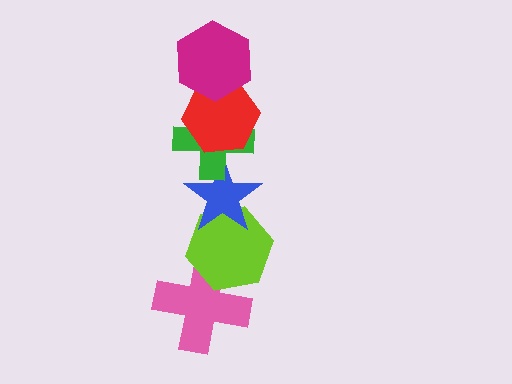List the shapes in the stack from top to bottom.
From top to bottom: the magenta hexagon, the red hexagon, the green cross, the blue star, the lime hexagon, the pink cross.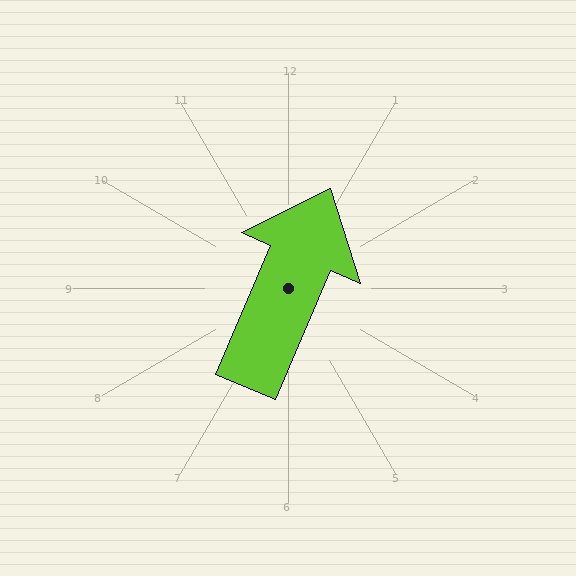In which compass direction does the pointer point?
Northeast.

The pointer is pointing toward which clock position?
Roughly 1 o'clock.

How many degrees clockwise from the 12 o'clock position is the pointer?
Approximately 23 degrees.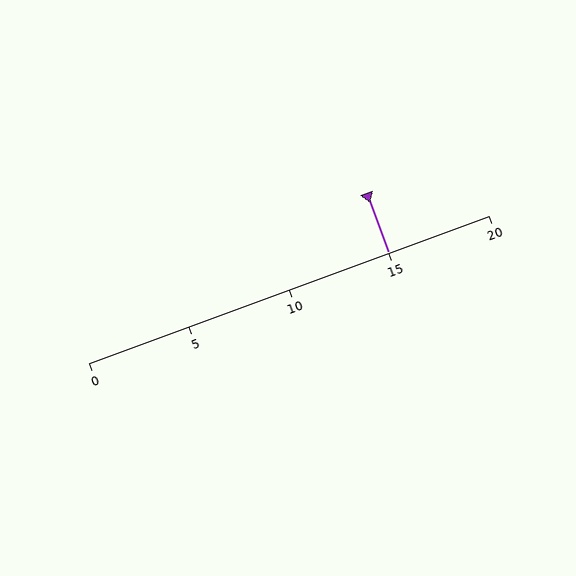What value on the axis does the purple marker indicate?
The marker indicates approximately 15.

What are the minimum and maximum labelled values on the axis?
The axis runs from 0 to 20.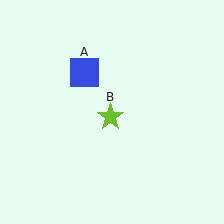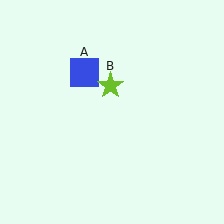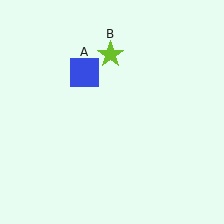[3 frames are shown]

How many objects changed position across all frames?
1 object changed position: lime star (object B).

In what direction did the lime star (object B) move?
The lime star (object B) moved up.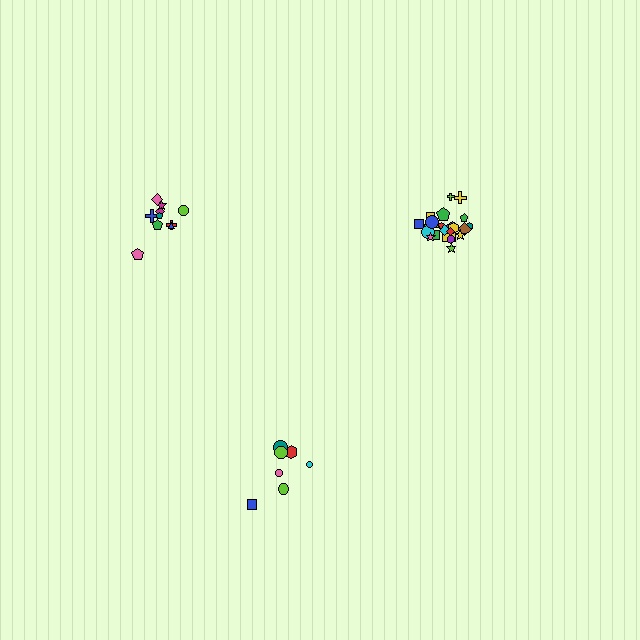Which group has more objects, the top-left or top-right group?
The top-right group.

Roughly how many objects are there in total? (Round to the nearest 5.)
Roughly 40 objects in total.